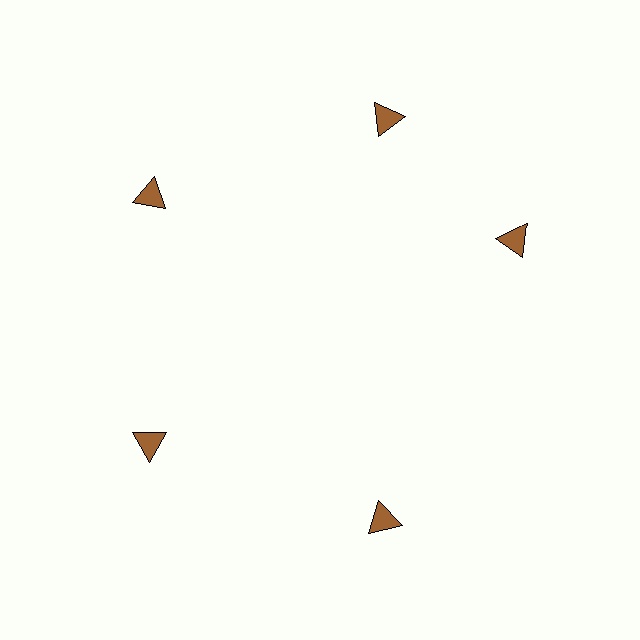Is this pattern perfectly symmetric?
No. The 5 brown triangles are arranged in a ring, but one element near the 3 o'clock position is rotated out of alignment along the ring, breaking the 5-fold rotational symmetry.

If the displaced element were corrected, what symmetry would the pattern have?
It would have 5-fold rotational symmetry — the pattern would map onto itself every 72 degrees.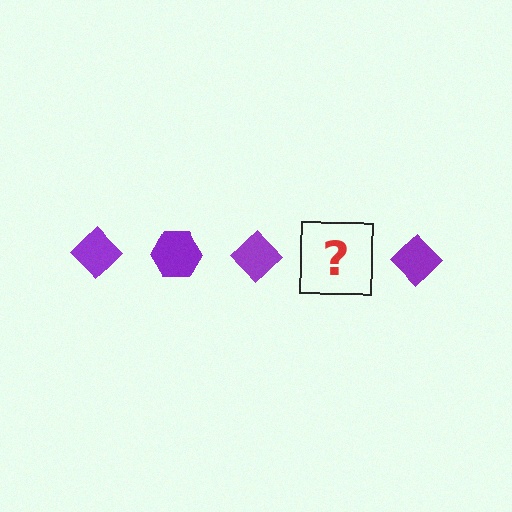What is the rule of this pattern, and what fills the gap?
The rule is that the pattern cycles through diamond, hexagon shapes in purple. The gap should be filled with a purple hexagon.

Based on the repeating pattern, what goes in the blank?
The blank should be a purple hexagon.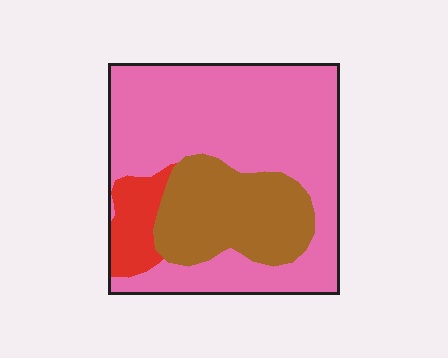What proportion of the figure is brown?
Brown covers about 25% of the figure.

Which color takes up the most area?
Pink, at roughly 65%.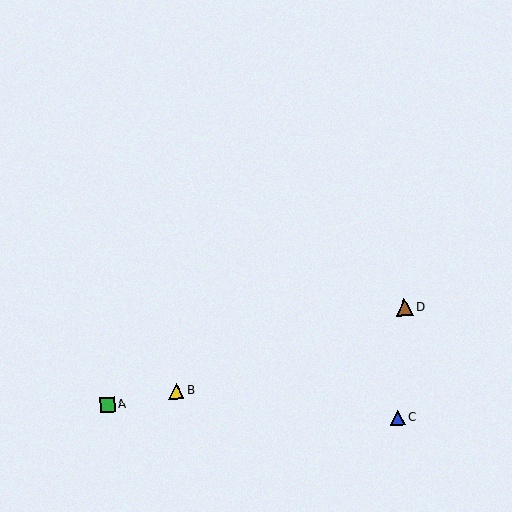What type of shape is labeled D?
Shape D is a brown triangle.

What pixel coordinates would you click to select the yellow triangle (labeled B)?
Click at (176, 391) to select the yellow triangle B.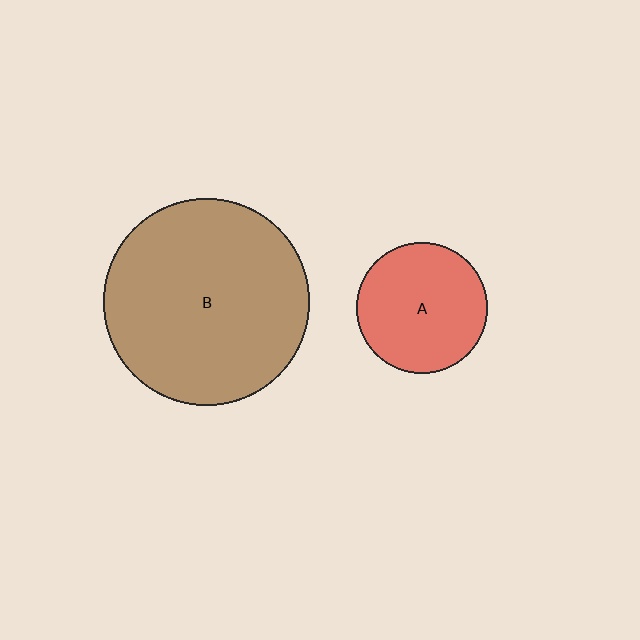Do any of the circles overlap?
No, none of the circles overlap.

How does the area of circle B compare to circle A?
Approximately 2.5 times.